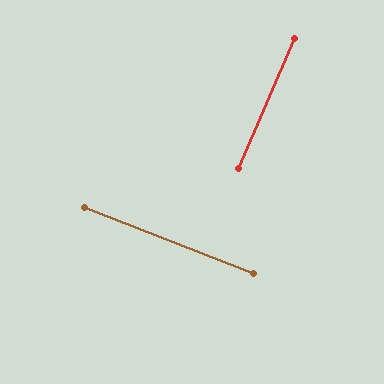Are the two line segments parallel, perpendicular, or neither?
Perpendicular — they meet at approximately 88°.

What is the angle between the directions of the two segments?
Approximately 88 degrees.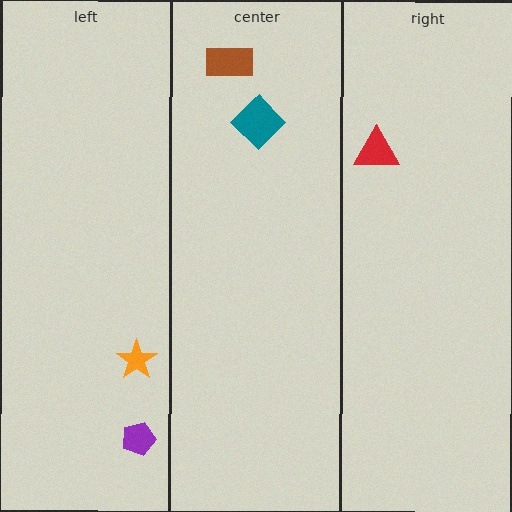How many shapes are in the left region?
2.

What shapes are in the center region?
The teal diamond, the brown rectangle.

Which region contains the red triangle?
The right region.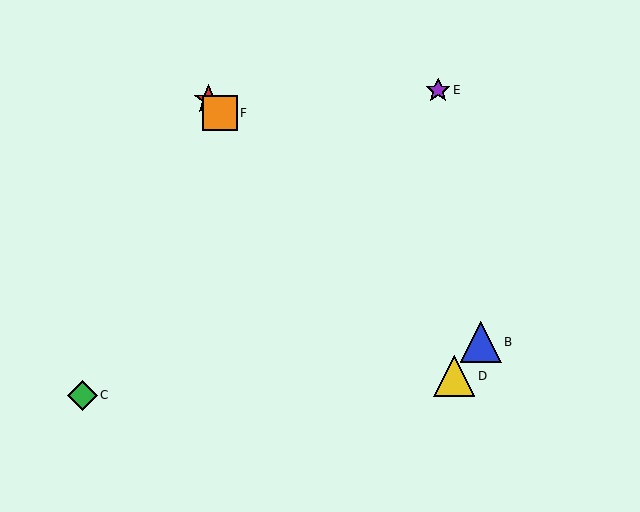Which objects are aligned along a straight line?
Objects A, D, F are aligned along a straight line.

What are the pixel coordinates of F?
Object F is at (220, 113).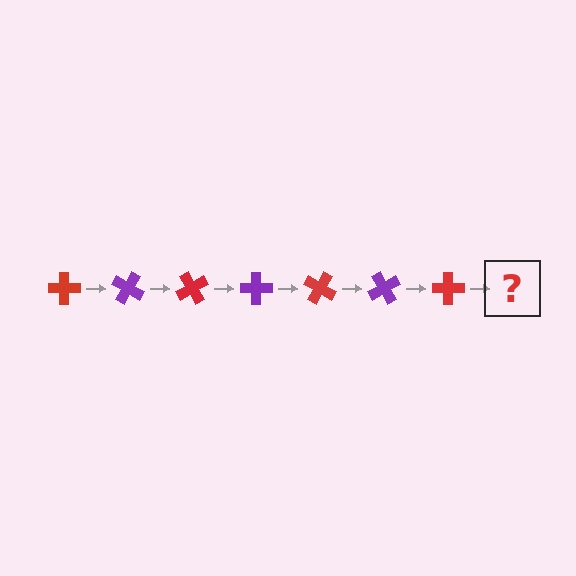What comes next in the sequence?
The next element should be a purple cross, rotated 210 degrees from the start.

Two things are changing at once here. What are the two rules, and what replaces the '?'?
The two rules are that it rotates 30 degrees each step and the color cycles through red and purple. The '?' should be a purple cross, rotated 210 degrees from the start.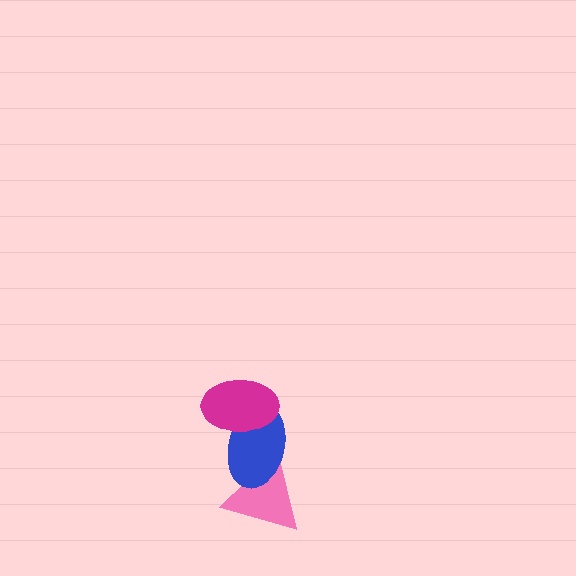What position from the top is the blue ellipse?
The blue ellipse is 2nd from the top.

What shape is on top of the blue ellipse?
The magenta ellipse is on top of the blue ellipse.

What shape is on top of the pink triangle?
The blue ellipse is on top of the pink triangle.